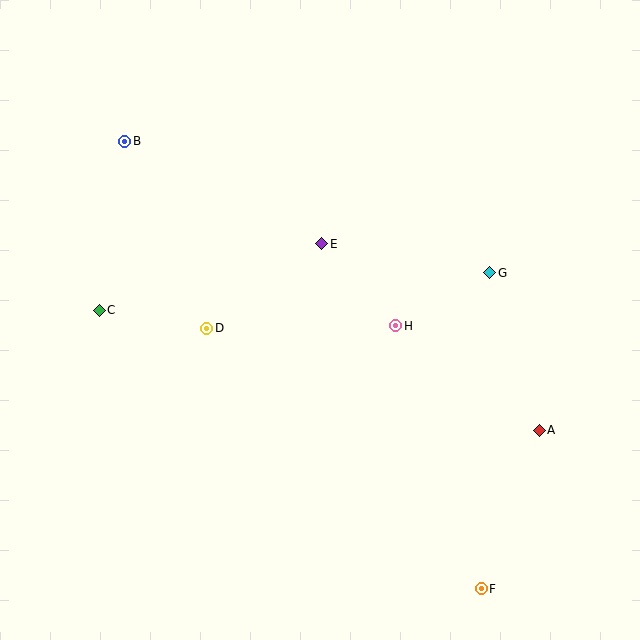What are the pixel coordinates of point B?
Point B is at (125, 141).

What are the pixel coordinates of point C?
Point C is at (99, 311).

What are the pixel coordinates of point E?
Point E is at (322, 244).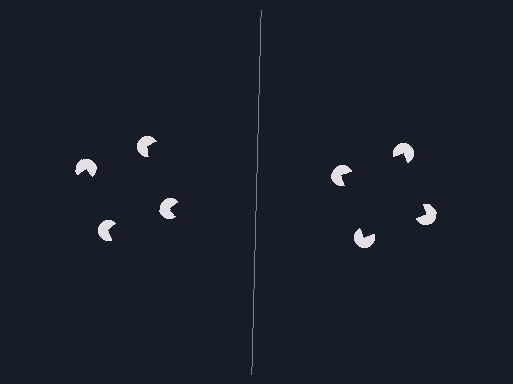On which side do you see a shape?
An illusory square appears on the right side. On the left side the wedge cuts are rotated, so no coherent shape forms.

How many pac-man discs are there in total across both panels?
8 — 4 on each side.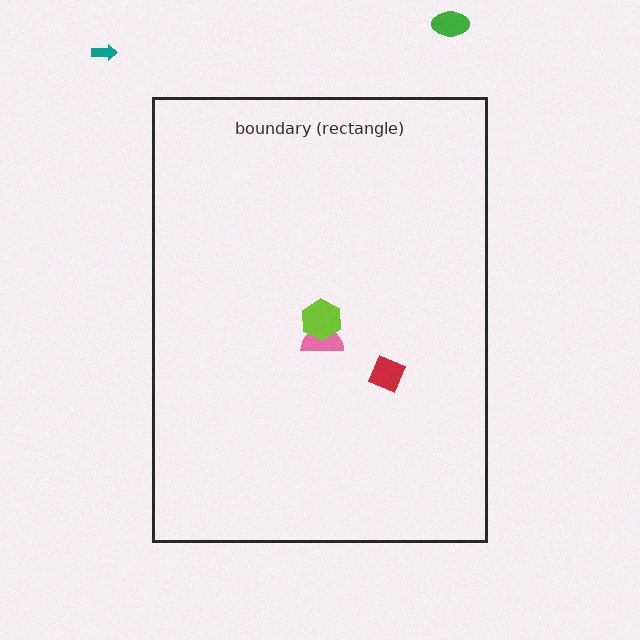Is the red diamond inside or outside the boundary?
Inside.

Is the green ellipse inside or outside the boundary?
Outside.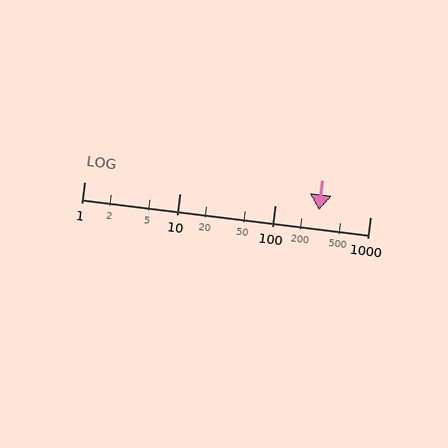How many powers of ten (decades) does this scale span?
The scale spans 3 decades, from 1 to 1000.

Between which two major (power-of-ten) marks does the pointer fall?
The pointer is between 100 and 1000.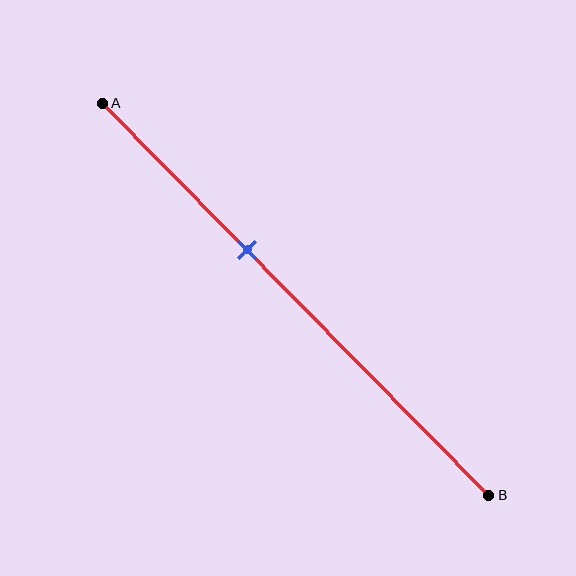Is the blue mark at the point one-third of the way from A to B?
No, the mark is at about 35% from A, not at the 33% one-third point.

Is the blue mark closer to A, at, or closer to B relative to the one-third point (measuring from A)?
The blue mark is closer to point B than the one-third point of segment AB.